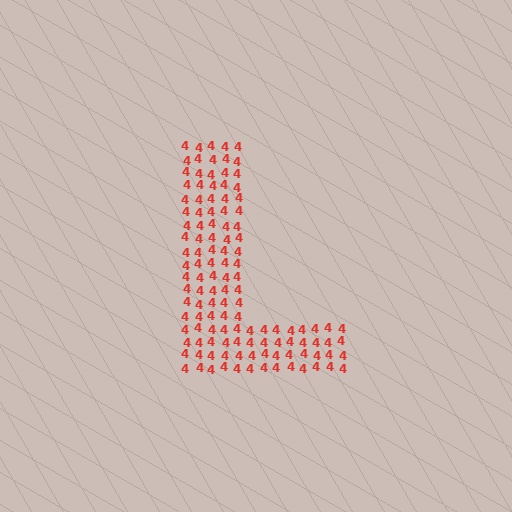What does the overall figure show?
The overall figure shows the letter L.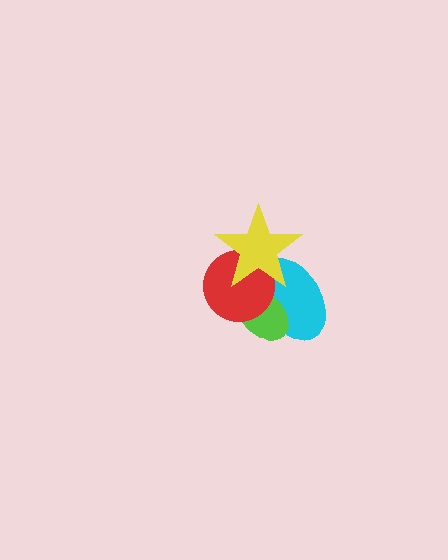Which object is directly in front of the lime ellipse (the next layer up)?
The red circle is directly in front of the lime ellipse.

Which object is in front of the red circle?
The yellow star is in front of the red circle.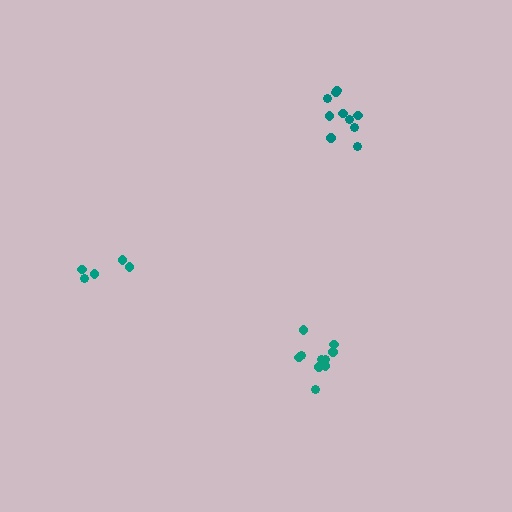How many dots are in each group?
Group 1: 5 dots, Group 2: 10 dots, Group 3: 10 dots (25 total).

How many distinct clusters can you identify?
There are 3 distinct clusters.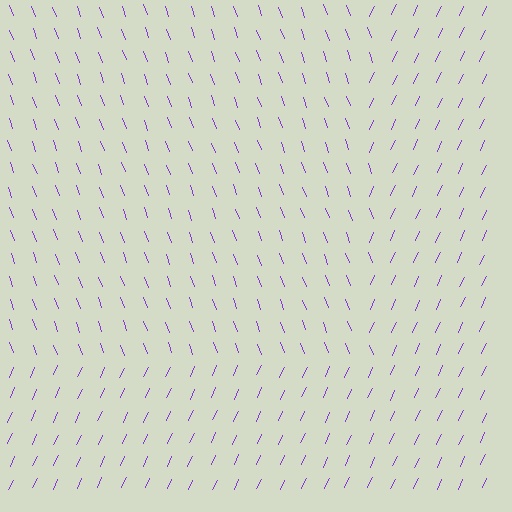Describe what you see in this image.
The image is filled with small purple line segments. A rectangle region in the image has lines oriented differently from the surrounding lines, creating a visible texture boundary.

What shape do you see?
I see a rectangle.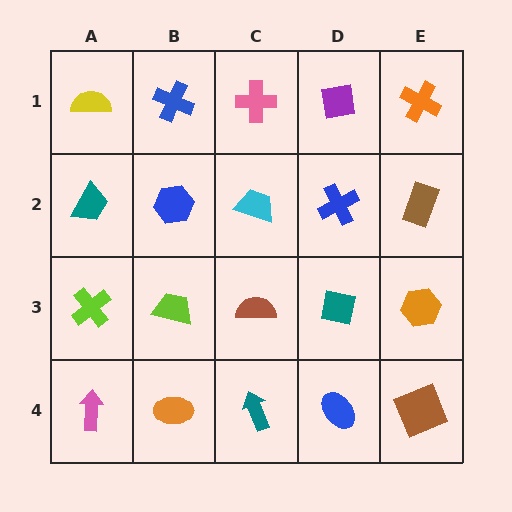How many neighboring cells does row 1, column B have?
3.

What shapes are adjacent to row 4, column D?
A teal square (row 3, column D), a teal arrow (row 4, column C), a brown square (row 4, column E).